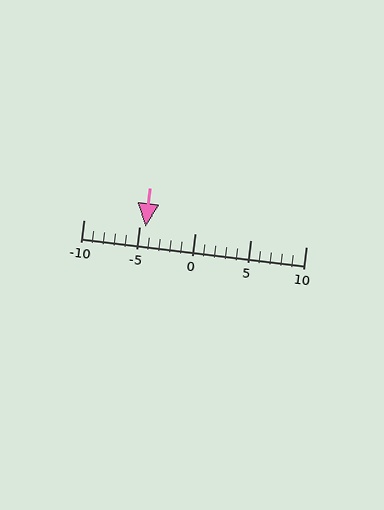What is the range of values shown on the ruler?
The ruler shows values from -10 to 10.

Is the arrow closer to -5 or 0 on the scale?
The arrow is closer to -5.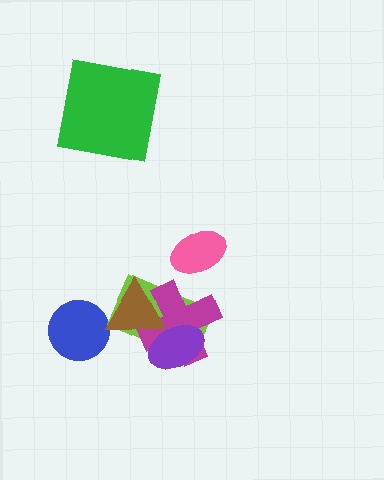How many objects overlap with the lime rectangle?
3 objects overlap with the lime rectangle.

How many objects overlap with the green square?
0 objects overlap with the green square.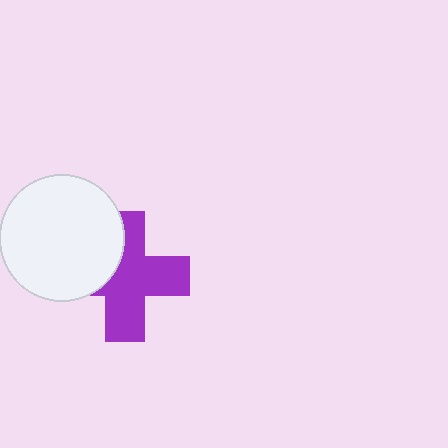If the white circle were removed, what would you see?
You would see the complete purple cross.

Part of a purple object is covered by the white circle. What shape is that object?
It is a cross.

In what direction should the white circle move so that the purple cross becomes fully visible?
The white circle should move left. That is the shortest direction to clear the overlap and leave the purple cross fully visible.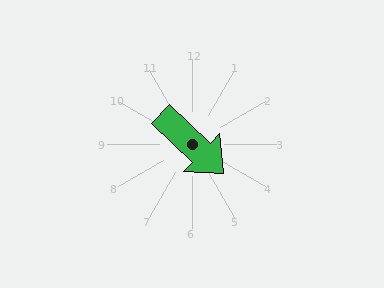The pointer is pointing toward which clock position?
Roughly 4 o'clock.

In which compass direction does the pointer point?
Southeast.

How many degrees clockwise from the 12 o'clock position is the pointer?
Approximately 133 degrees.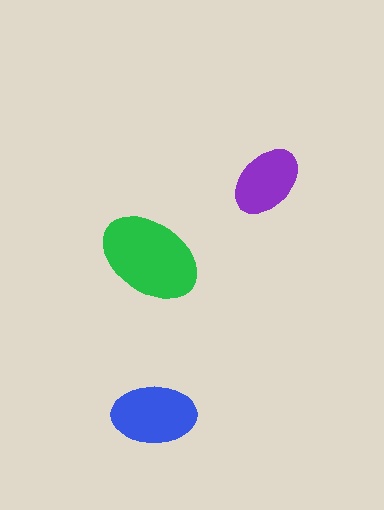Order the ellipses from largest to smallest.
the green one, the blue one, the purple one.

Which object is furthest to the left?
The green ellipse is leftmost.